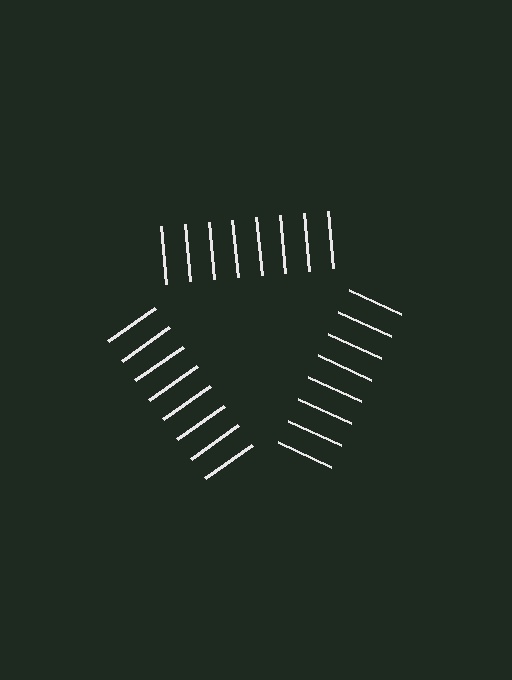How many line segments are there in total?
24 — 8 along each of the 3 edges.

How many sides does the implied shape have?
3 sides — the line-ends trace a triangle.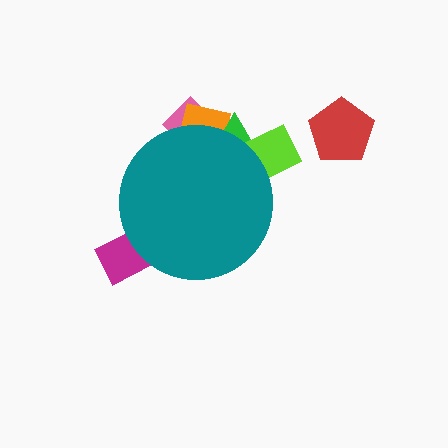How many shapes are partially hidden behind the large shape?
5 shapes are partially hidden.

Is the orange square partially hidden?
Yes, the orange square is partially hidden behind the teal circle.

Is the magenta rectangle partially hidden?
Yes, the magenta rectangle is partially hidden behind the teal circle.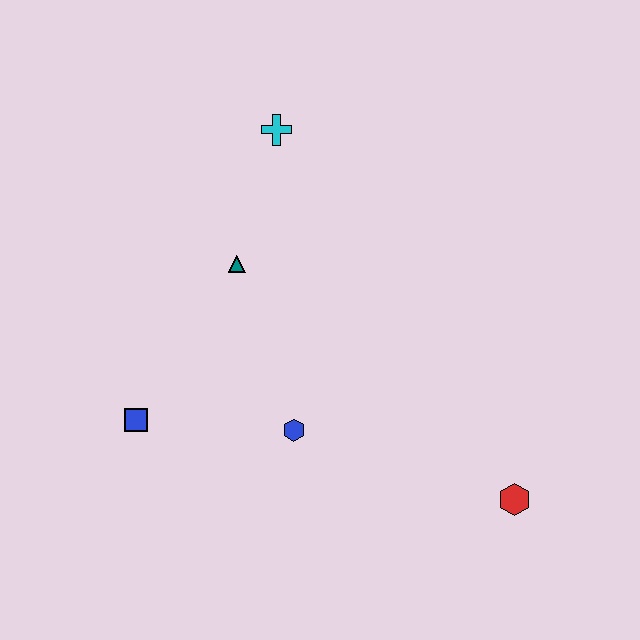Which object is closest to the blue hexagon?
The blue square is closest to the blue hexagon.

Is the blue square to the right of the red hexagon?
No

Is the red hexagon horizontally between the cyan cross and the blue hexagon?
No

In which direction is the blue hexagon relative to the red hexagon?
The blue hexagon is to the left of the red hexagon.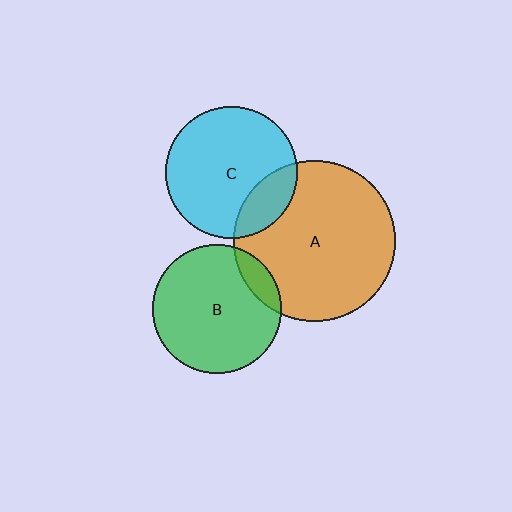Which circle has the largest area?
Circle A (orange).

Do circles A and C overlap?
Yes.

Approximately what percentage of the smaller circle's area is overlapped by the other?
Approximately 20%.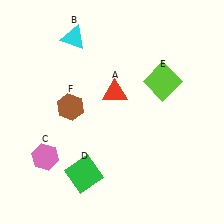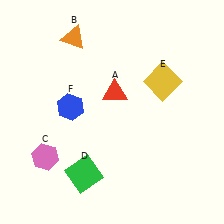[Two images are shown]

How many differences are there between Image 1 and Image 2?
There are 3 differences between the two images.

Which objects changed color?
B changed from cyan to orange. E changed from lime to yellow. F changed from brown to blue.